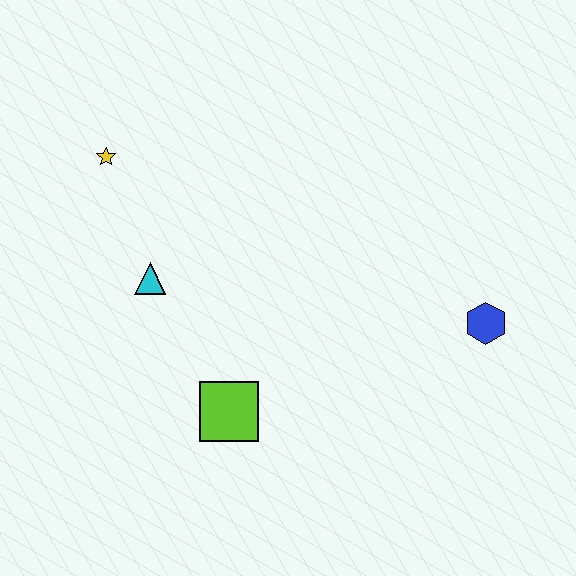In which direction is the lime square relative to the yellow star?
The lime square is below the yellow star.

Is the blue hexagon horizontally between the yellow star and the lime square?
No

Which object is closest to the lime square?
The cyan triangle is closest to the lime square.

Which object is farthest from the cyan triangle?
The blue hexagon is farthest from the cyan triangle.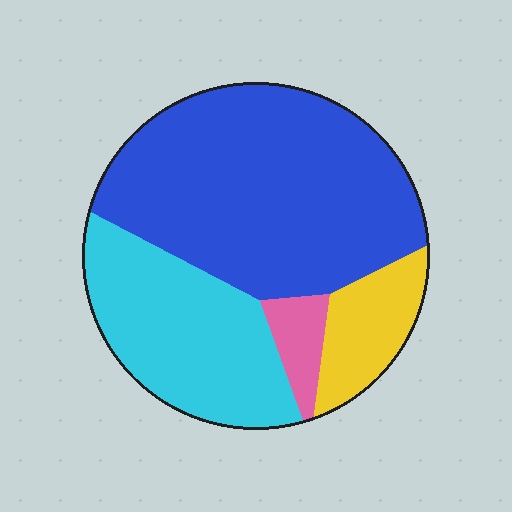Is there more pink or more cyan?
Cyan.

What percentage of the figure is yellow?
Yellow covers about 10% of the figure.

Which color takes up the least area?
Pink, at roughly 5%.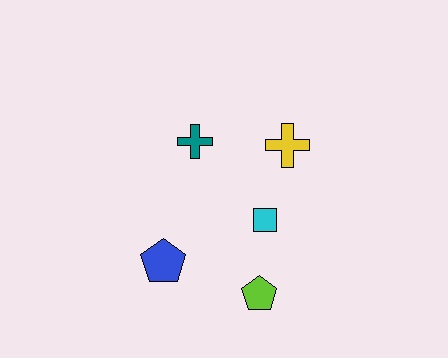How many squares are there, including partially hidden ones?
There is 1 square.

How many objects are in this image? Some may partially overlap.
There are 5 objects.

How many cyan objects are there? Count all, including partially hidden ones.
There is 1 cyan object.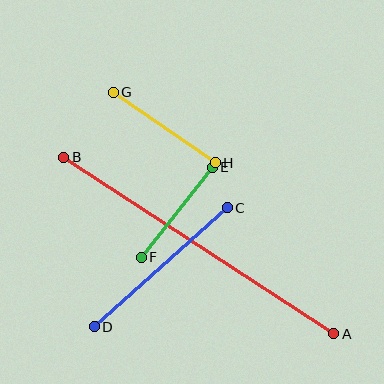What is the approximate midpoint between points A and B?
The midpoint is at approximately (199, 245) pixels.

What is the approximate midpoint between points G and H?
The midpoint is at approximately (164, 128) pixels.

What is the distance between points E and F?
The distance is approximately 115 pixels.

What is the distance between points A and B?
The distance is approximately 323 pixels.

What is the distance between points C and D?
The distance is approximately 178 pixels.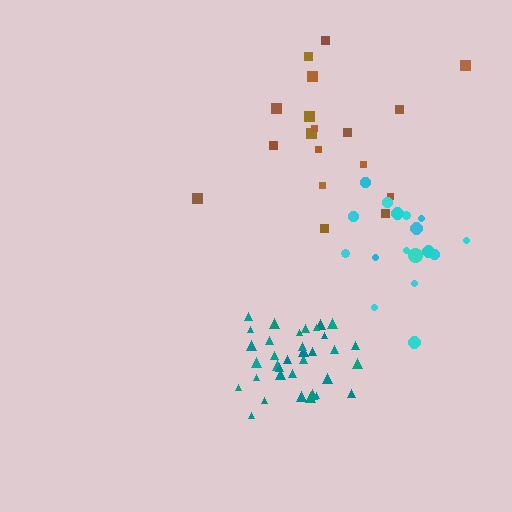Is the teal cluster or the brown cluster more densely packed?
Teal.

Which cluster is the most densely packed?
Teal.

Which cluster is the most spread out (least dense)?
Brown.